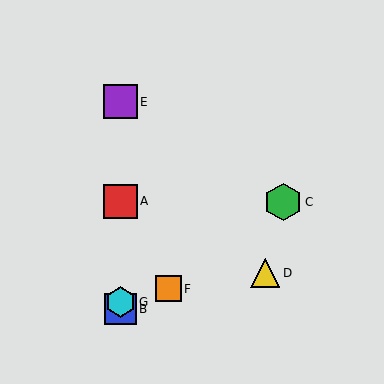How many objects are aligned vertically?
4 objects (A, B, E, G) are aligned vertically.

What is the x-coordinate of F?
Object F is at x≈168.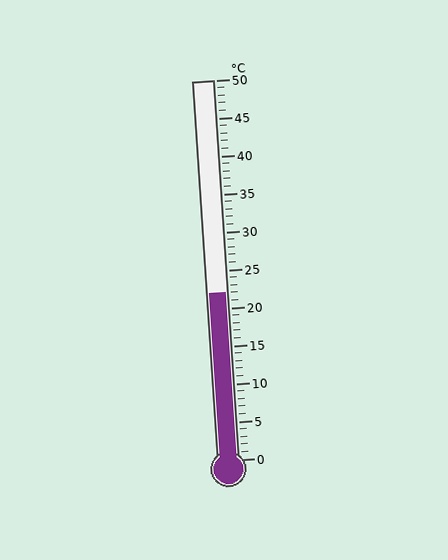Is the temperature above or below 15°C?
The temperature is above 15°C.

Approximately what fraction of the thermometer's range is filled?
The thermometer is filled to approximately 45% of its range.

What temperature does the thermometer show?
The thermometer shows approximately 22°C.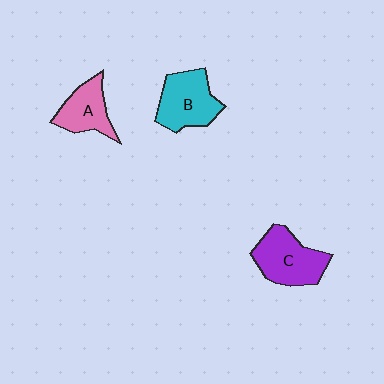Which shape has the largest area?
Shape C (purple).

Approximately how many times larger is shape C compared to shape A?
Approximately 1.4 times.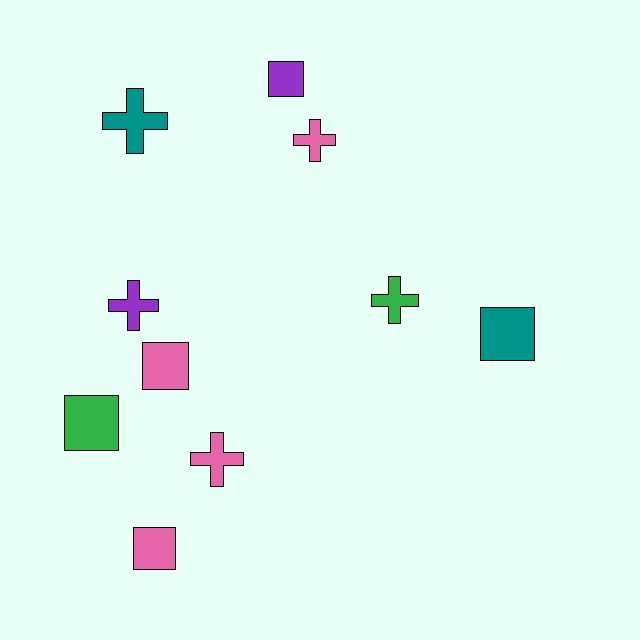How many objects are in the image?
There are 10 objects.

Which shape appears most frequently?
Cross, with 5 objects.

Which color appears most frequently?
Pink, with 4 objects.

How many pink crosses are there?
There are 2 pink crosses.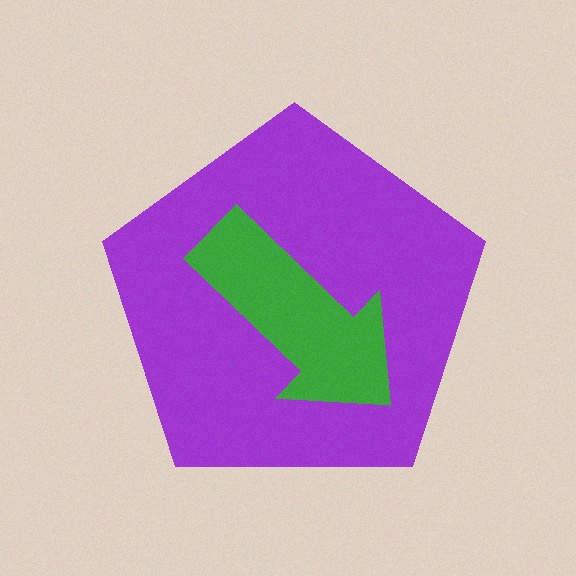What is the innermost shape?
The green arrow.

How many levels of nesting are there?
2.